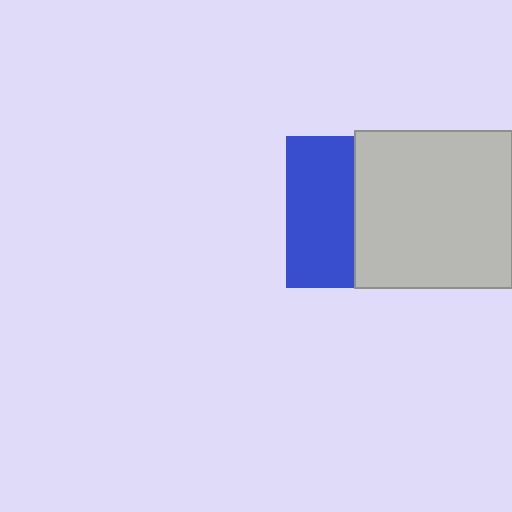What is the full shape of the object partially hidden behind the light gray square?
The partially hidden object is a blue square.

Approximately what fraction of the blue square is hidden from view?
Roughly 55% of the blue square is hidden behind the light gray square.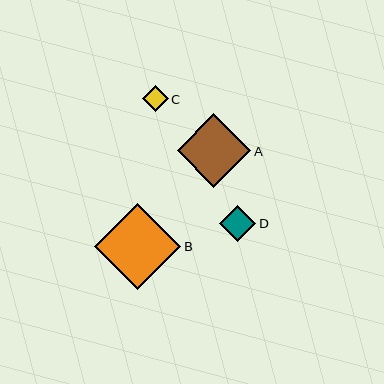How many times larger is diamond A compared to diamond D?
Diamond A is approximately 2.0 times the size of diamond D.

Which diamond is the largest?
Diamond B is the largest with a size of approximately 86 pixels.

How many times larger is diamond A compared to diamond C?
Diamond A is approximately 2.8 times the size of diamond C.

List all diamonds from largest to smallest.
From largest to smallest: B, A, D, C.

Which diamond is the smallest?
Diamond C is the smallest with a size of approximately 26 pixels.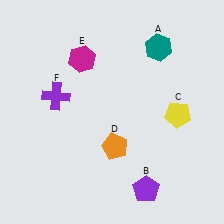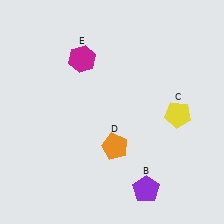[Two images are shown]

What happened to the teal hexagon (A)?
The teal hexagon (A) was removed in Image 2. It was in the top-right area of Image 1.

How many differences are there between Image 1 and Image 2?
There are 2 differences between the two images.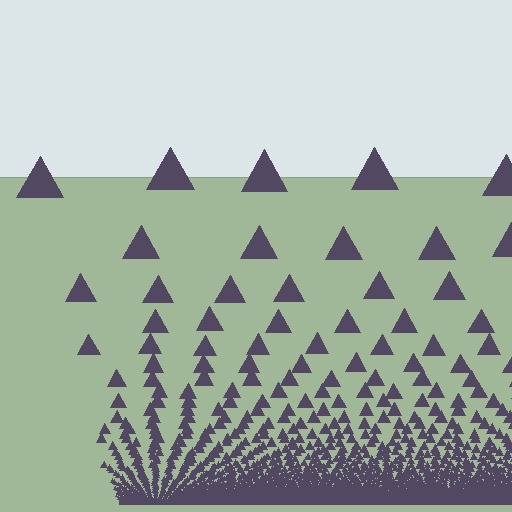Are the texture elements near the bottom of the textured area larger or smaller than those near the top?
Smaller. The gradient is inverted — elements near the bottom are smaller and denser.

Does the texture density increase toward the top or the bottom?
Density increases toward the bottom.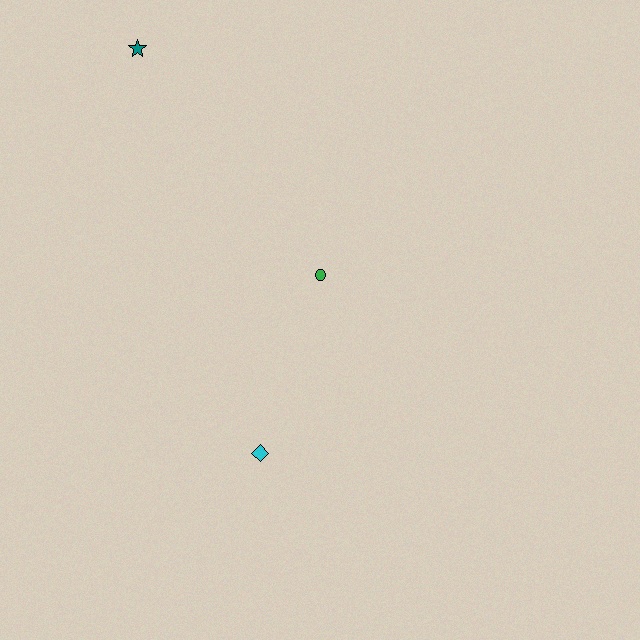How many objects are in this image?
There are 3 objects.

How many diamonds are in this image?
There is 1 diamond.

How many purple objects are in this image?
There are no purple objects.